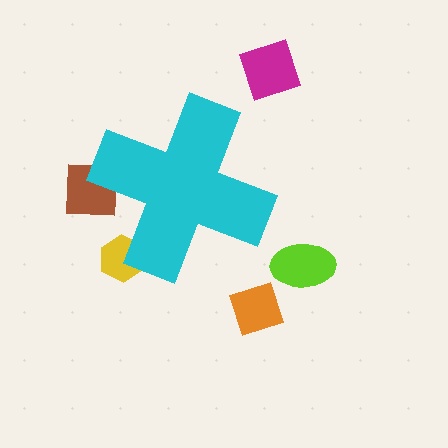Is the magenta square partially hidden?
No, the magenta square is fully visible.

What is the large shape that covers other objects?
A cyan cross.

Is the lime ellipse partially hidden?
No, the lime ellipse is fully visible.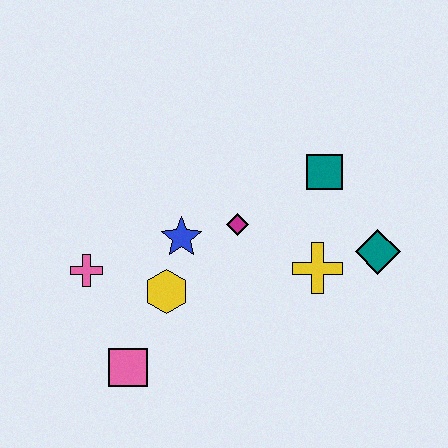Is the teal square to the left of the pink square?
No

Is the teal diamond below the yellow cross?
No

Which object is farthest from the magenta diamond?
The pink square is farthest from the magenta diamond.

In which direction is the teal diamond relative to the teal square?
The teal diamond is below the teal square.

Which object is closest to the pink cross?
The yellow hexagon is closest to the pink cross.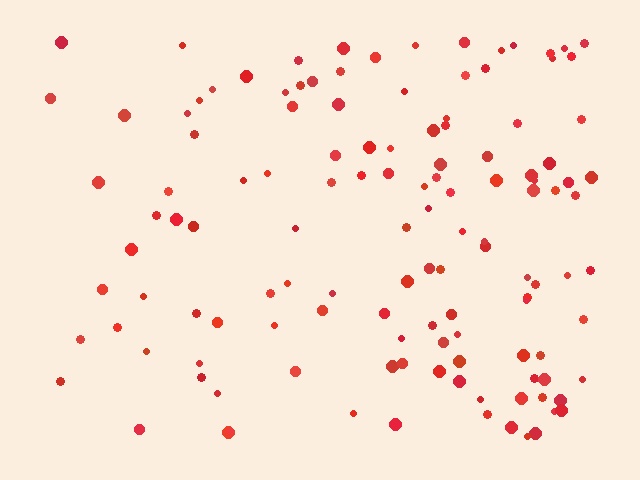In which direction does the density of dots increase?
From left to right, with the right side densest.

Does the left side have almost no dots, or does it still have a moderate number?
Still a moderate number, just noticeably fewer than the right.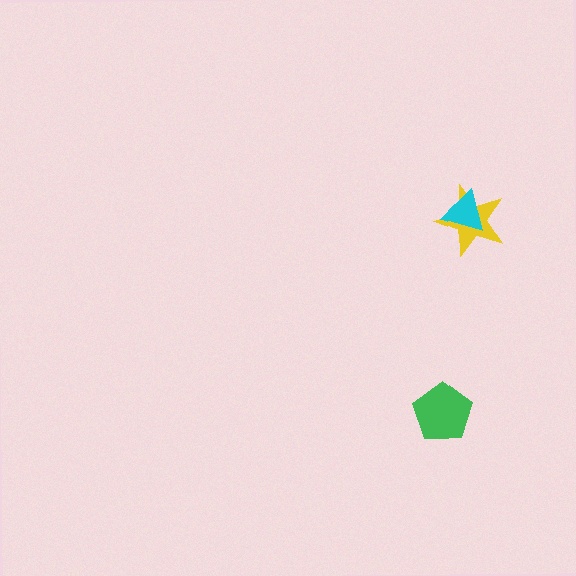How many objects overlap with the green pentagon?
0 objects overlap with the green pentagon.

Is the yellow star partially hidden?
Yes, it is partially covered by another shape.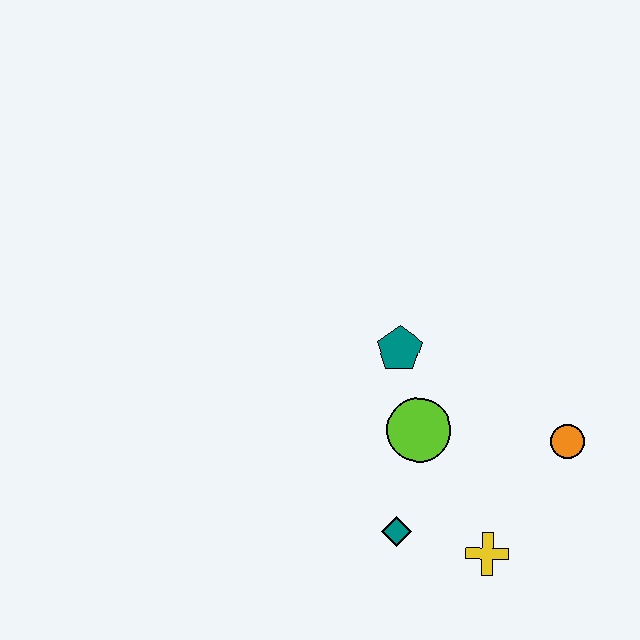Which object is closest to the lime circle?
The teal pentagon is closest to the lime circle.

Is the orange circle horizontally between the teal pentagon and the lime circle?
No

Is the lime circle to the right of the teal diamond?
Yes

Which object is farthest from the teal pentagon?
The yellow cross is farthest from the teal pentagon.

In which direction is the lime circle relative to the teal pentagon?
The lime circle is below the teal pentagon.